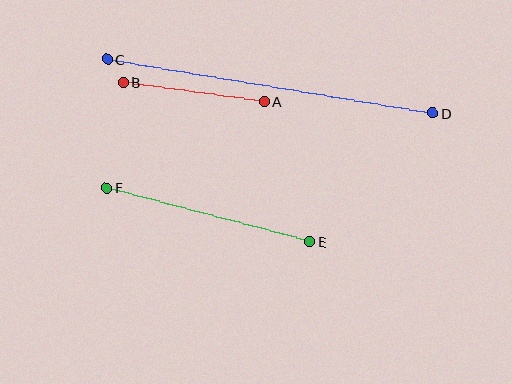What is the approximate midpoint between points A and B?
The midpoint is at approximately (194, 92) pixels.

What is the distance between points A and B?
The distance is approximately 143 pixels.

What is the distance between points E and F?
The distance is approximately 210 pixels.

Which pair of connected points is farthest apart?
Points C and D are farthest apart.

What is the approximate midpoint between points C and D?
The midpoint is at approximately (270, 86) pixels.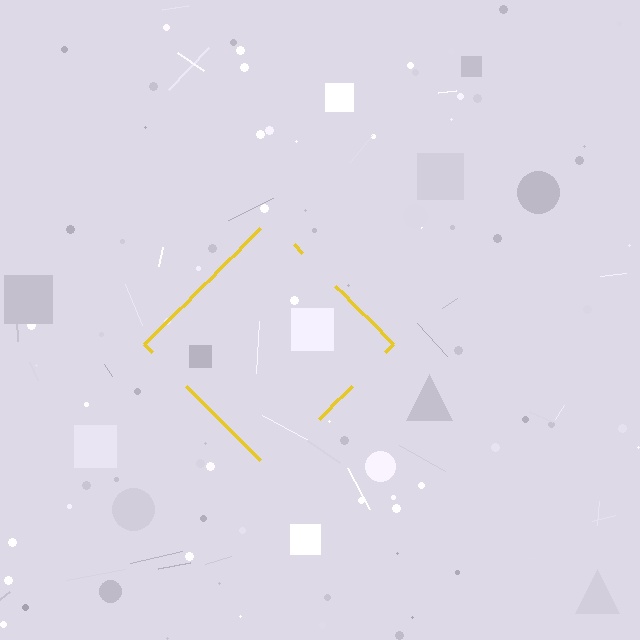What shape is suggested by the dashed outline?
The dashed outline suggests a diamond.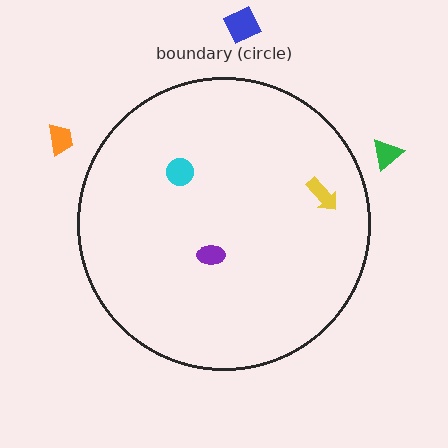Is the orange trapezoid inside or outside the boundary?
Outside.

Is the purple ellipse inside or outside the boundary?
Inside.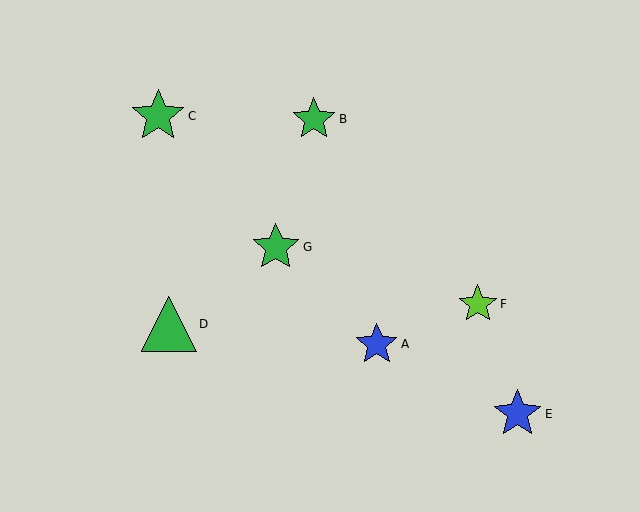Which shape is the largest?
The green triangle (labeled D) is the largest.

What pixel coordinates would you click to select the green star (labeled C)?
Click at (158, 116) to select the green star C.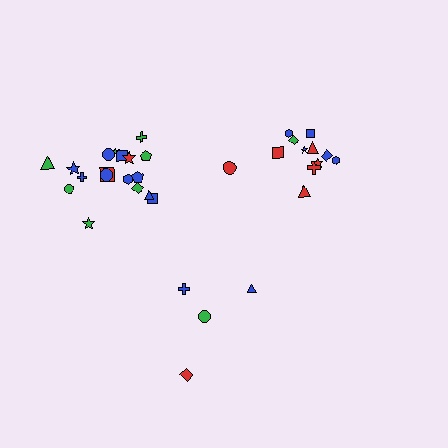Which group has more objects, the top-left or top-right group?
The top-left group.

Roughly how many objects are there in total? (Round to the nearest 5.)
Roughly 35 objects in total.